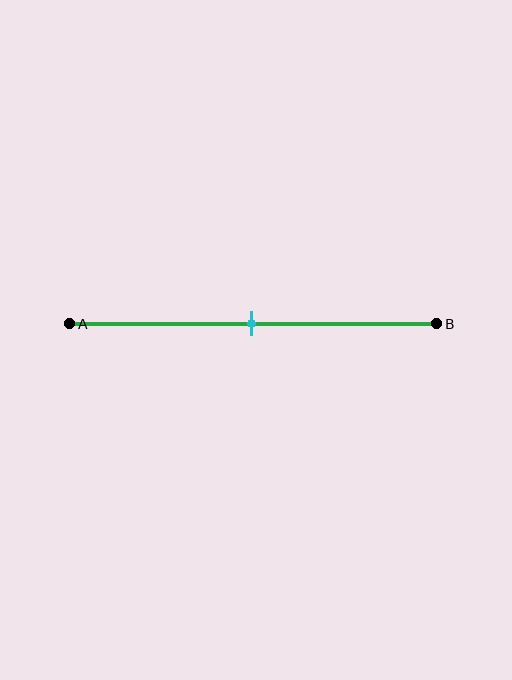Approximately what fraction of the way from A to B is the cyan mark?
The cyan mark is approximately 50% of the way from A to B.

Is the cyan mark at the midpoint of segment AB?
Yes, the mark is approximately at the midpoint.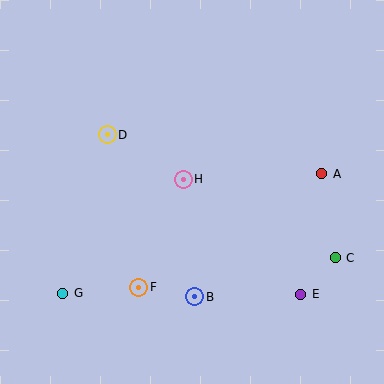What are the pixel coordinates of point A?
Point A is at (322, 174).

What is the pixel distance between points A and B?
The distance between A and B is 177 pixels.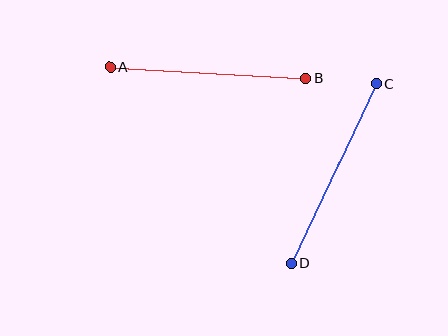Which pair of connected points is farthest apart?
Points C and D are farthest apart.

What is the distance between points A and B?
The distance is approximately 196 pixels.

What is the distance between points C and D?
The distance is approximately 200 pixels.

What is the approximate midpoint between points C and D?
The midpoint is at approximately (334, 173) pixels.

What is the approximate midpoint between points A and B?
The midpoint is at approximately (208, 73) pixels.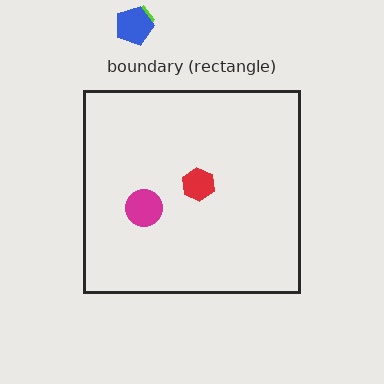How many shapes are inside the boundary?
2 inside, 2 outside.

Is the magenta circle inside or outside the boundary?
Inside.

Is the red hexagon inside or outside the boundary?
Inside.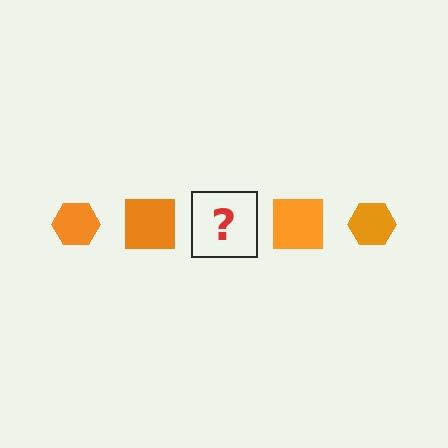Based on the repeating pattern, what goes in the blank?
The blank should be an orange hexagon.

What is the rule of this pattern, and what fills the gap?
The rule is that the pattern cycles through hexagon, square shapes in orange. The gap should be filled with an orange hexagon.